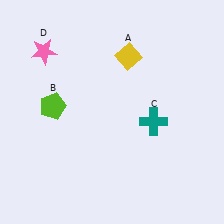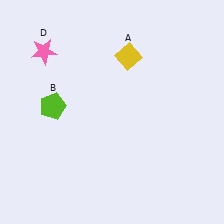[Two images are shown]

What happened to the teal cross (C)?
The teal cross (C) was removed in Image 2. It was in the bottom-right area of Image 1.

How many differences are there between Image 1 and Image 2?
There is 1 difference between the two images.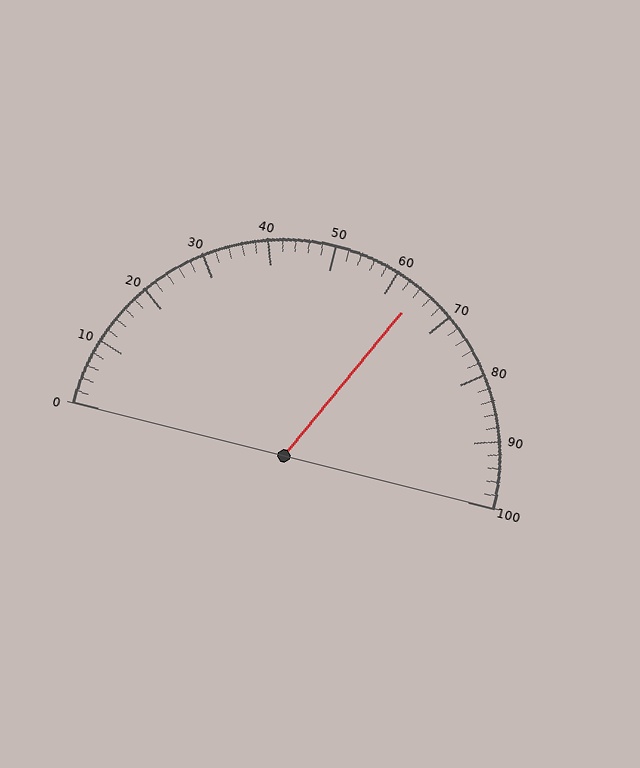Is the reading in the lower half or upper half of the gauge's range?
The reading is in the upper half of the range (0 to 100).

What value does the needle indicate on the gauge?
The needle indicates approximately 64.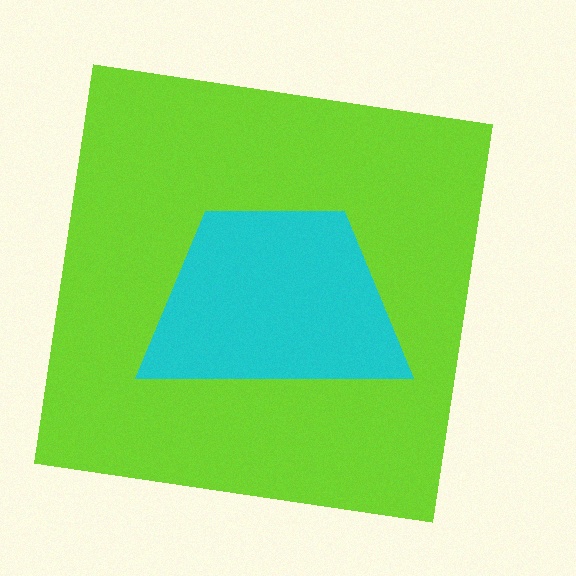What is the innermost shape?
The cyan trapezoid.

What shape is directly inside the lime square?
The cyan trapezoid.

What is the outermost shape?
The lime square.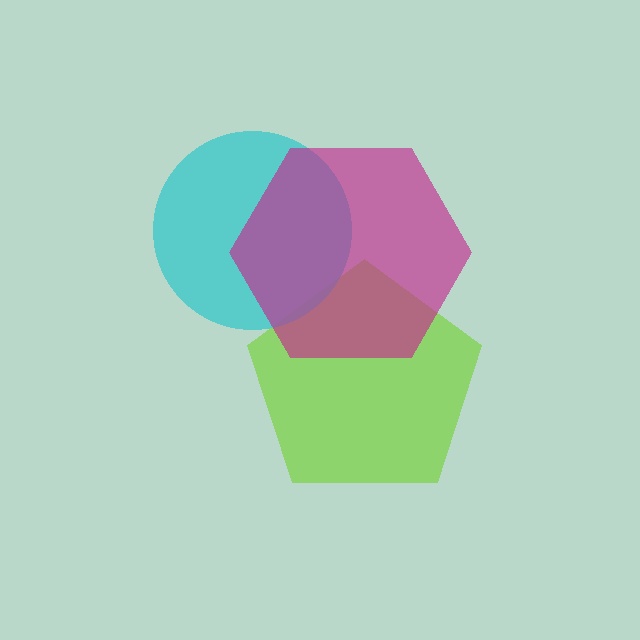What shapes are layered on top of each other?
The layered shapes are: a lime pentagon, a cyan circle, a magenta hexagon.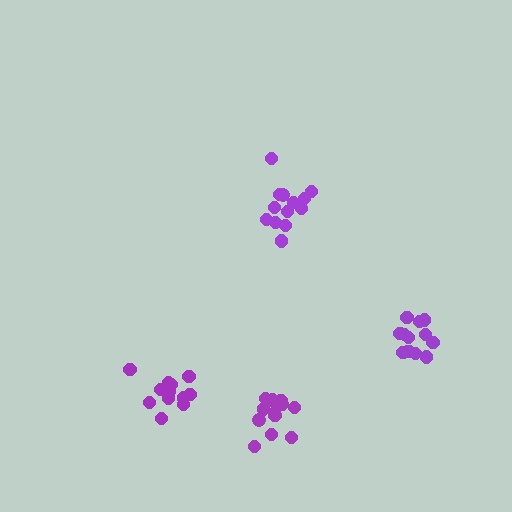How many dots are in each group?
Group 1: 12 dots, Group 2: 12 dots, Group 3: 13 dots, Group 4: 14 dots (51 total).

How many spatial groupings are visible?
There are 4 spatial groupings.